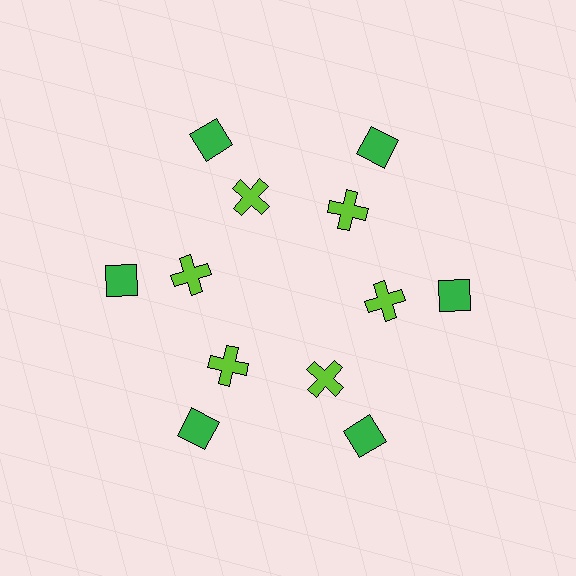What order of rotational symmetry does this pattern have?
This pattern has 6-fold rotational symmetry.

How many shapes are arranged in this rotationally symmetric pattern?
There are 12 shapes, arranged in 6 groups of 2.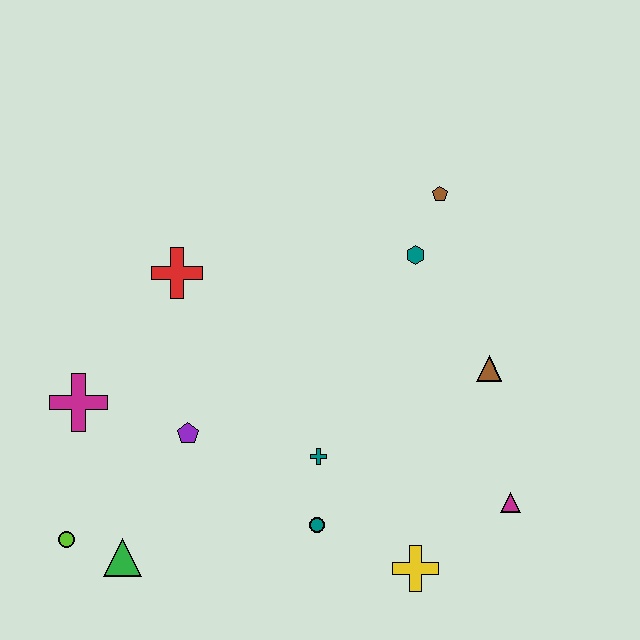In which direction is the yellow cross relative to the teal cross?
The yellow cross is below the teal cross.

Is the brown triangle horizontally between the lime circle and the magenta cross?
No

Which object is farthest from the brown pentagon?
The lime circle is farthest from the brown pentagon.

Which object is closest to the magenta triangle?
The yellow cross is closest to the magenta triangle.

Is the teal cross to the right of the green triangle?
Yes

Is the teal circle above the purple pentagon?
No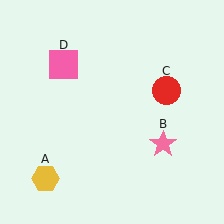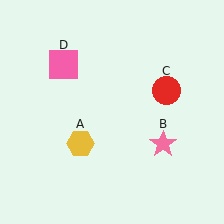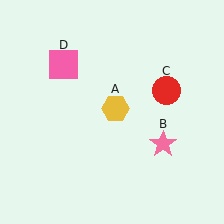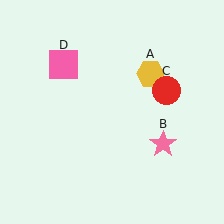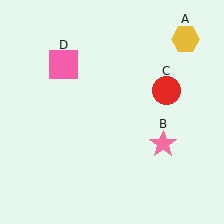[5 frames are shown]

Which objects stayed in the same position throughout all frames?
Pink star (object B) and red circle (object C) and pink square (object D) remained stationary.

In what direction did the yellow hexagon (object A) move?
The yellow hexagon (object A) moved up and to the right.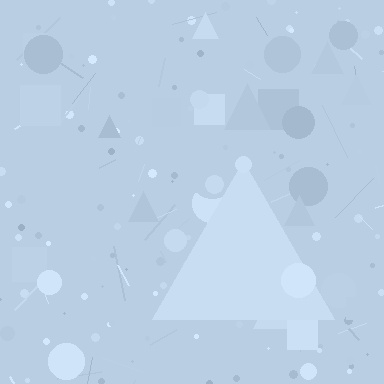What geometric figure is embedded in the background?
A triangle is embedded in the background.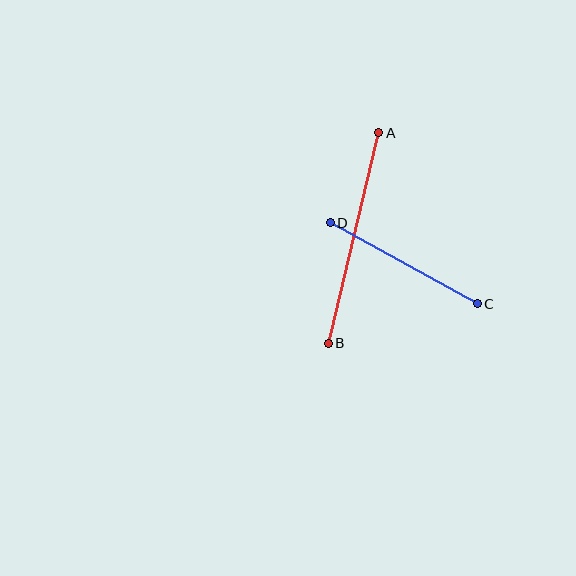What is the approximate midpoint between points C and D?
The midpoint is at approximately (404, 263) pixels.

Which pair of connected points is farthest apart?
Points A and B are farthest apart.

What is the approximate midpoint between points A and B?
The midpoint is at approximately (354, 238) pixels.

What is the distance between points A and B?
The distance is approximately 217 pixels.